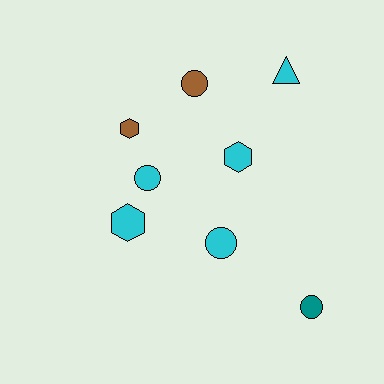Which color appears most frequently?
Cyan, with 5 objects.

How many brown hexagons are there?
There is 1 brown hexagon.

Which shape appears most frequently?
Circle, with 4 objects.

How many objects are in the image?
There are 8 objects.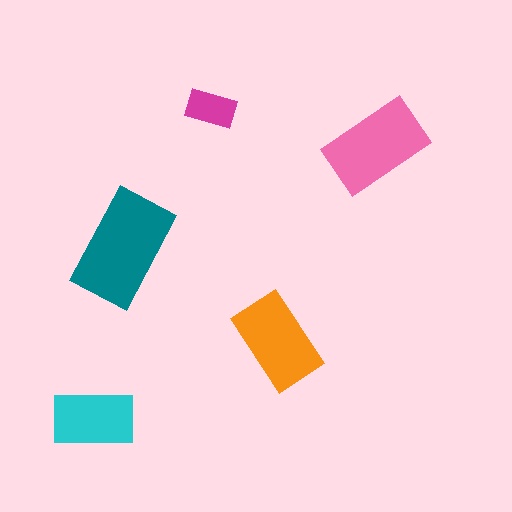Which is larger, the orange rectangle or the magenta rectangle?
The orange one.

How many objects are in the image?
There are 5 objects in the image.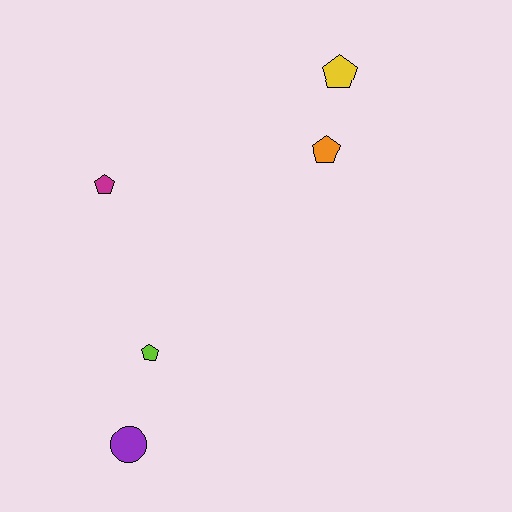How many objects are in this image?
There are 5 objects.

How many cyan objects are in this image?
There are no cyan objects.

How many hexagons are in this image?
There are no hexagons.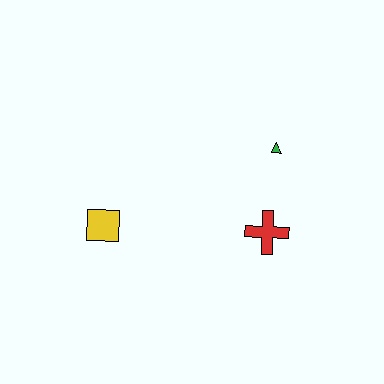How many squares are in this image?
There is 1 square.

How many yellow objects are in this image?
There is 1 yellow object.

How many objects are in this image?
There are 3 objects.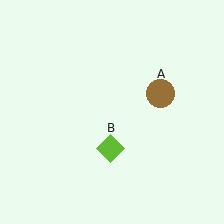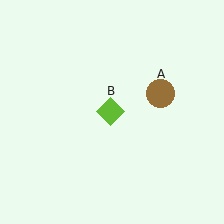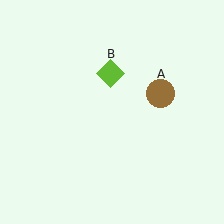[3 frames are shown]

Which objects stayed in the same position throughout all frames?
Brown circle (object A) remained stationary.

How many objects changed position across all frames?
1 object changed position: lime diamond (object B).